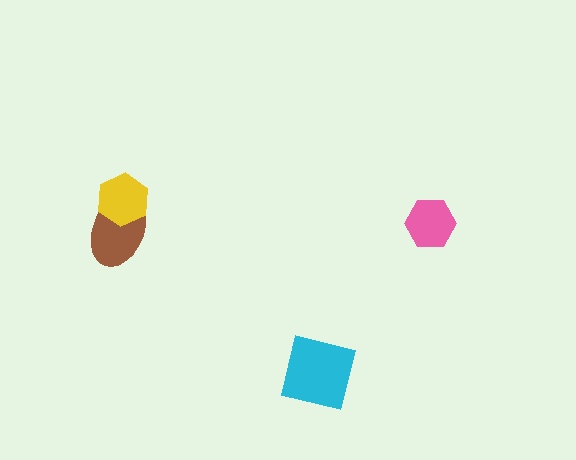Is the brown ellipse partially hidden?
Yes, it is partially covered by another shape.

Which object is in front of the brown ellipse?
The yellow hexagon is in front of the brown ellipse.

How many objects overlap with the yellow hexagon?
1 object overlaps with the yellow hexagon.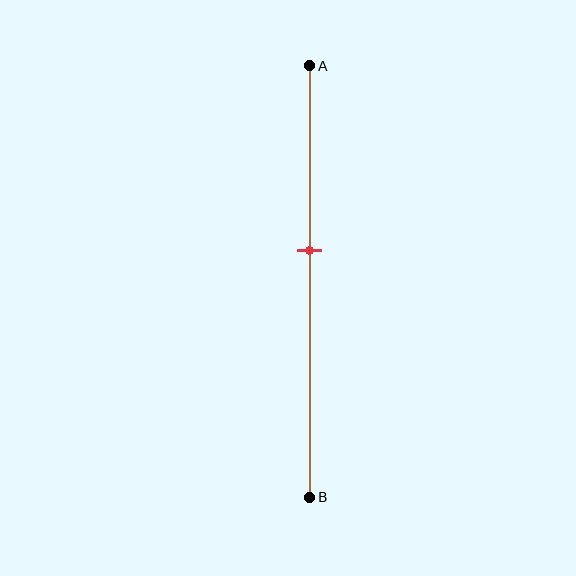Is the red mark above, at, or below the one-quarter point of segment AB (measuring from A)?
The red mark is below the one-quarter point of segment AB.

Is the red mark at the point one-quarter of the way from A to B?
No, the mark is at about 45% from A, not at the 25% one-quarter point.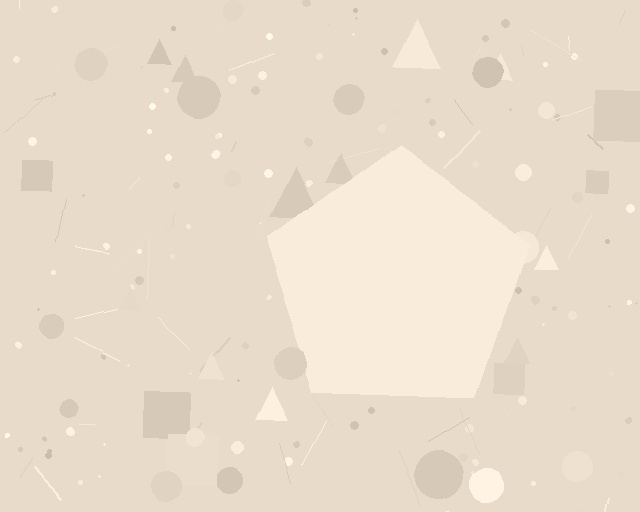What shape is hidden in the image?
A pentagon is hidden in the image.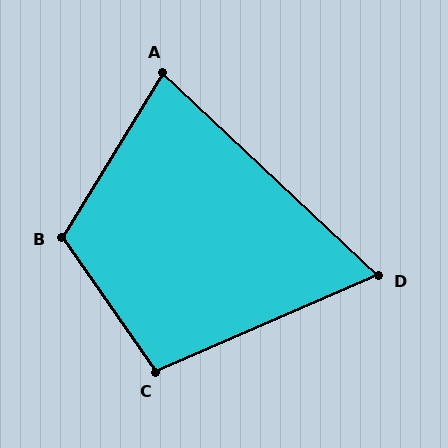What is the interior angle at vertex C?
Approximately 102 degrees (obtuse).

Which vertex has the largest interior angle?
B, at approximately 114 degrees.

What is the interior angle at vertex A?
Approximately 78 degrees (acute).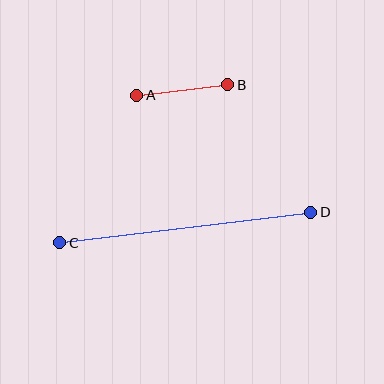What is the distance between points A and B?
The distance is approximately 92 pixels.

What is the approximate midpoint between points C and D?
The midpoint is at approximately (185, 227) pixels.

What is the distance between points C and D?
The distance is approximately 253 pixels.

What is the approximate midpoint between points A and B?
The midpoint is at approximately (182, 90) pixels.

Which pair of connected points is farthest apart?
Points C and D are farthest apart.